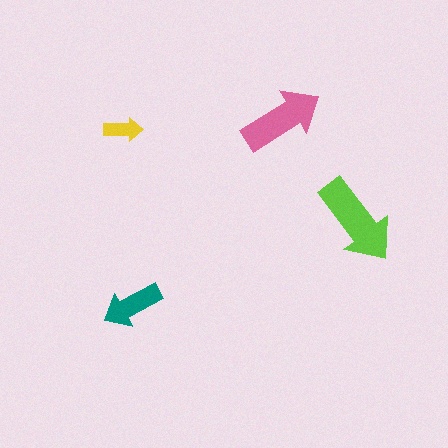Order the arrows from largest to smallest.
the lime one, the pink one, the teal one, the yellow one.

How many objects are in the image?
There are 4 objects in the image.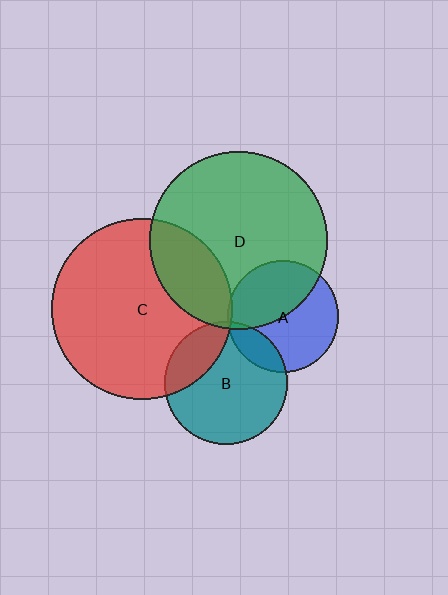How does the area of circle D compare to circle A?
Approximately 2.6 times.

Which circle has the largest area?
Circle C (red).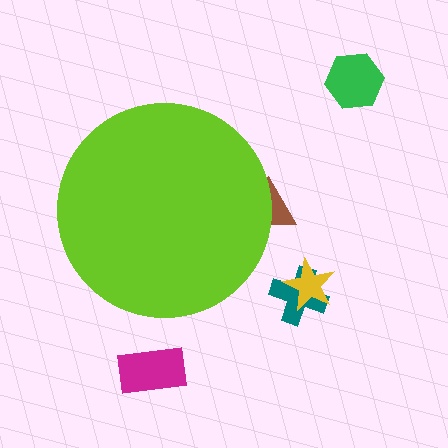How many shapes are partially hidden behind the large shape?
1 shape is partially hidden.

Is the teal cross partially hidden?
No, the teal cross is fully visible.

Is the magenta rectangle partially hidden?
No, the magenta rectangle is fully visible.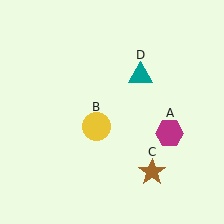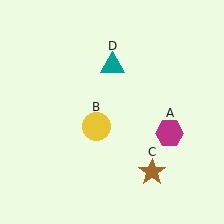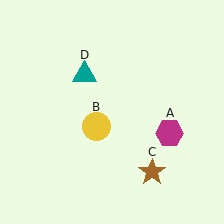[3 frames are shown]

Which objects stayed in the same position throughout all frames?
Magenta hexagon (object A) and yellow circle (object B) and brown star (object C) remained stationary.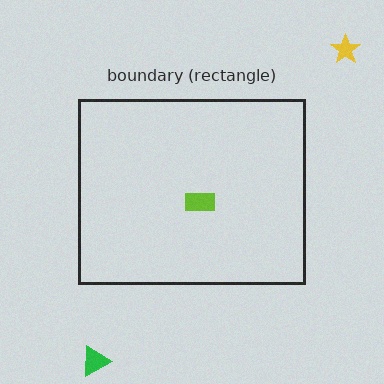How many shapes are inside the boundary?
1 inside, 2 outside.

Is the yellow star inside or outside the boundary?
Outside.